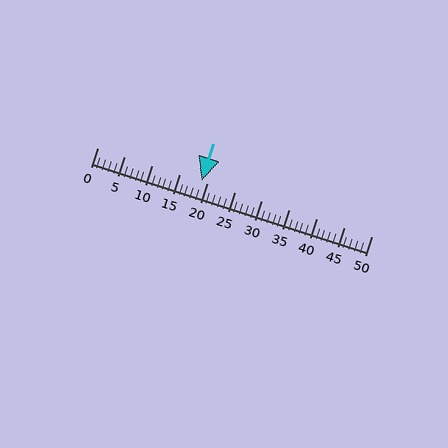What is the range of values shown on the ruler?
The ruler shows values from 0 to 50.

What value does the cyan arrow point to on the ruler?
The cyan arrow points to approximately 19.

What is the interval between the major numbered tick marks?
The major tick marks are spaced 5 units apart.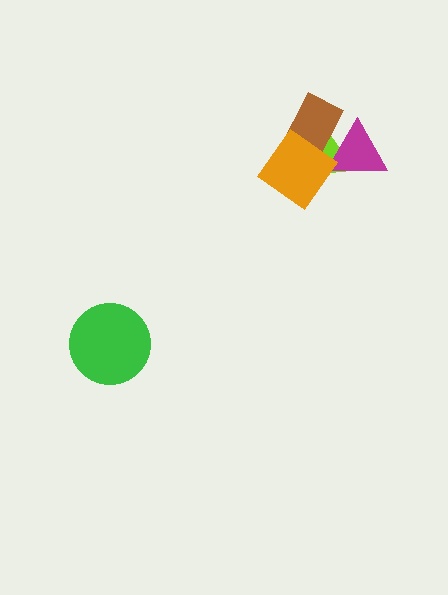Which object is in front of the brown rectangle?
The orange diamond is in front of the brown rectangle.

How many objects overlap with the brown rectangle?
3 objects overlap with the brown rectangle.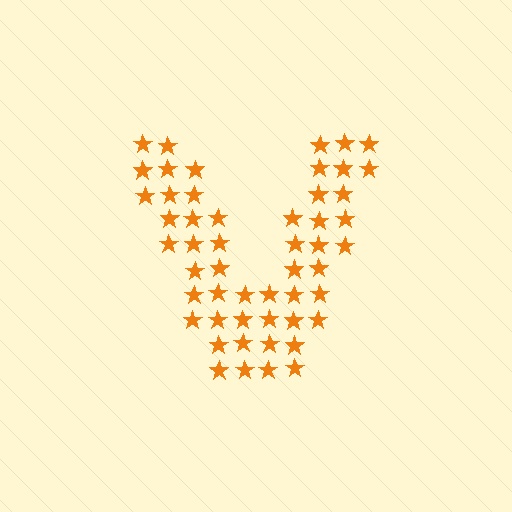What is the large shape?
The large shape is the letter V.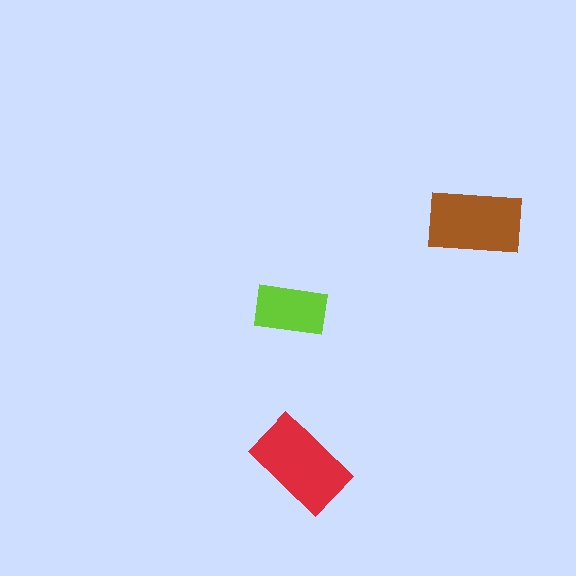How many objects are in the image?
There are 3 objects in the image.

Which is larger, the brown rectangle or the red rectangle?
The red one.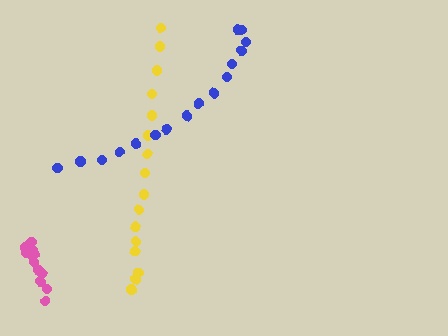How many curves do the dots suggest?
There are 3 distinct paths.